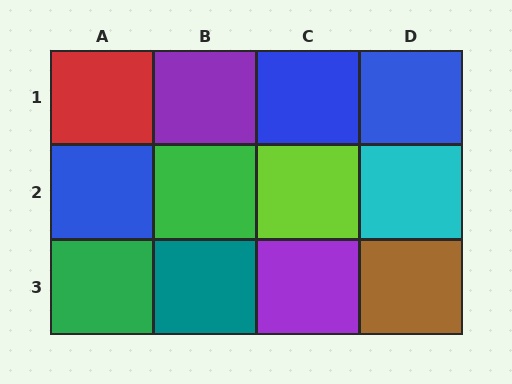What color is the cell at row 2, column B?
Green.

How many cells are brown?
1 cell is brown.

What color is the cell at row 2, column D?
Cyan.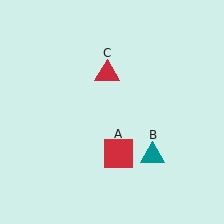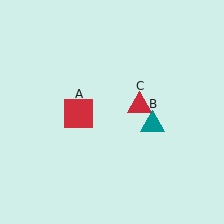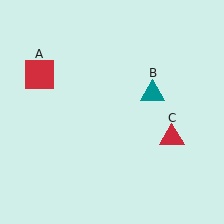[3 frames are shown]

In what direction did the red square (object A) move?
The red square (object A) moved up and to the left.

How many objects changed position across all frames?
3 objects changed position: red square (object A), teal triangle (object B), red triangle (object C).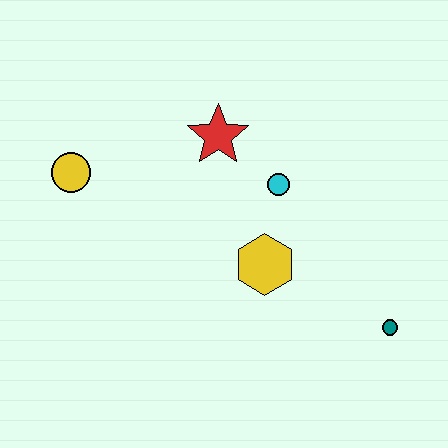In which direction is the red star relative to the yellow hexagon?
The red star is above the yellow hexagon.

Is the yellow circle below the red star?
Yes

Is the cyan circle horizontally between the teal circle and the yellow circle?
Yes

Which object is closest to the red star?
The cyan circle is closest to the red star.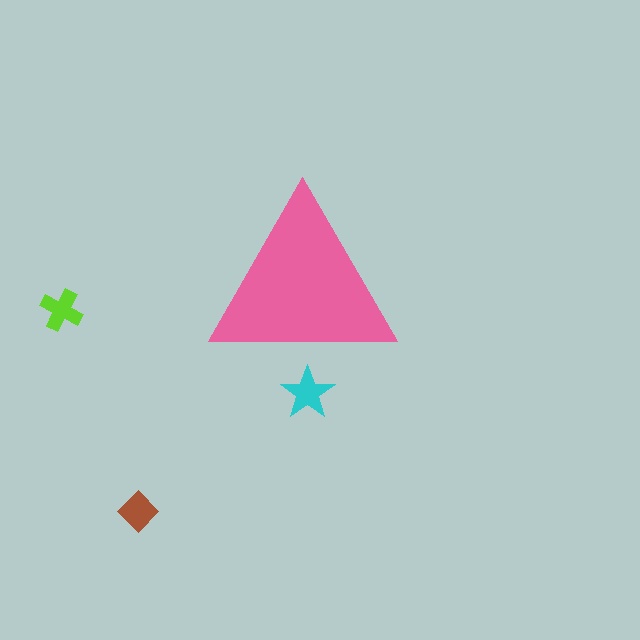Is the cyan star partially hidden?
Yes, the cyan star is partially hidden behind the pink triangle.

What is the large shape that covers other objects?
A pink triangle.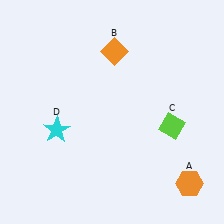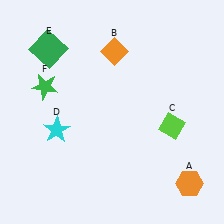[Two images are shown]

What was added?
A green square (E), a green star (F) were added in Image 2.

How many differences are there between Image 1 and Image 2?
There are 2 differences between the two images.